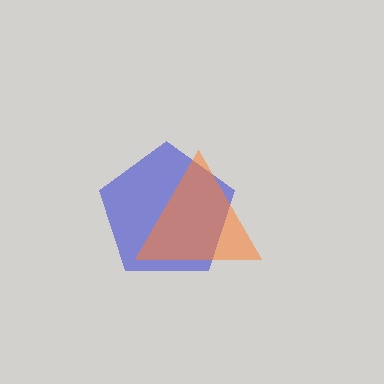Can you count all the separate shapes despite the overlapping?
Yes, there are 2 separate shapes.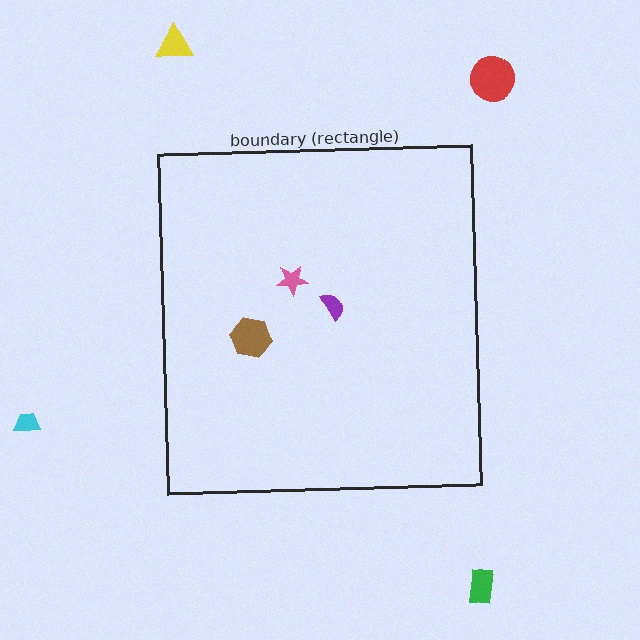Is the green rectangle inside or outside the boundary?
Outside.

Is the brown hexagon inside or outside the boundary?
Inside.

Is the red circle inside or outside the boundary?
Outside.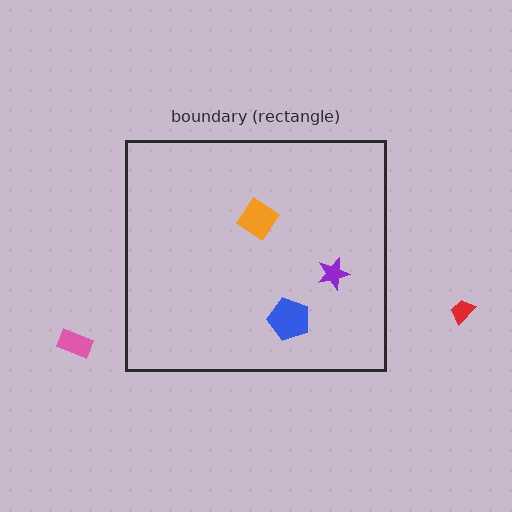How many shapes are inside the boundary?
3 inside, 2 outside.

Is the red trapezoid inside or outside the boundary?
Outside.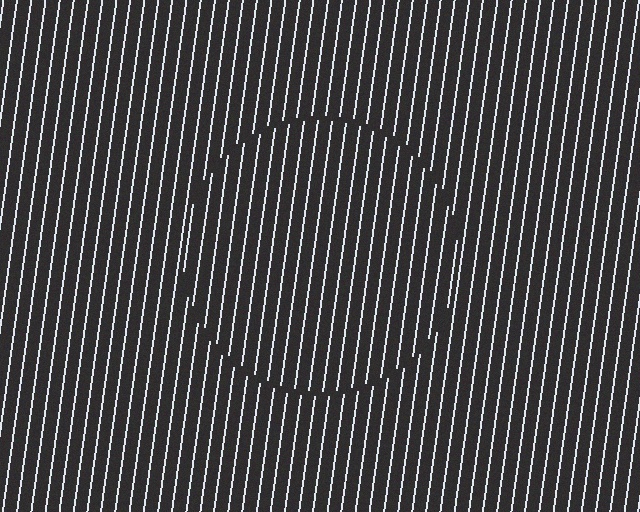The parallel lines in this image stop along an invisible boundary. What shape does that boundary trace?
An illusory circle. The interior of the shape contains the same grating, shifted by half a period — the contour is defined by the phase discontinuity where line-ends from the inner and outer gratings abut.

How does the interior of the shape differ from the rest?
The interior of the shape contains the same grating, shifted by half a period — the contour is defined by the phase discontinuity where line-ends from the inner and outer gratings abut.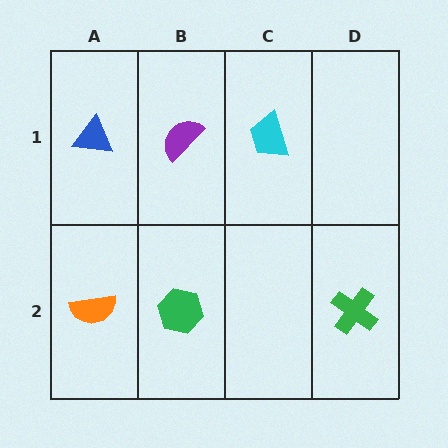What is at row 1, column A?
A blue triangle.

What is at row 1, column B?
A purple semicircle.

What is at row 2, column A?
An orange semicircle.